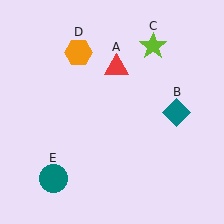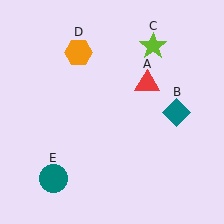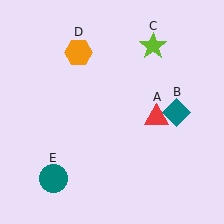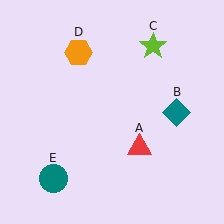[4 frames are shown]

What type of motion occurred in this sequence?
The red triangle (object A) rotated clockwise around the center of the scene.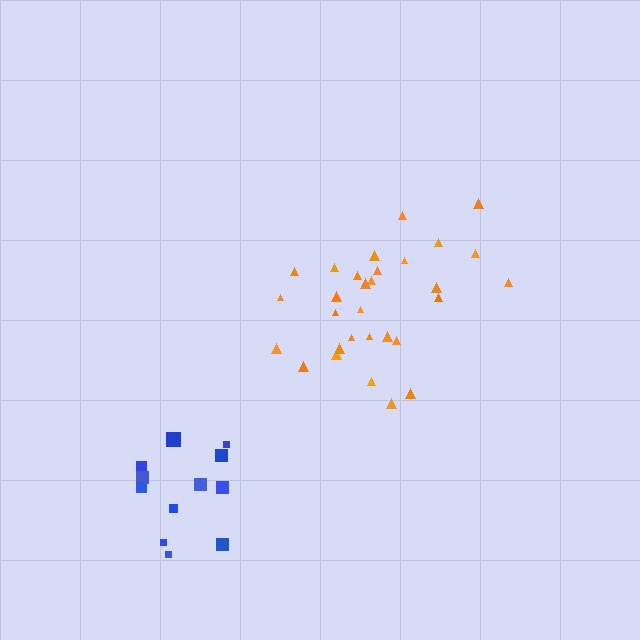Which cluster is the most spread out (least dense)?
Blue.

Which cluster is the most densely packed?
Orange.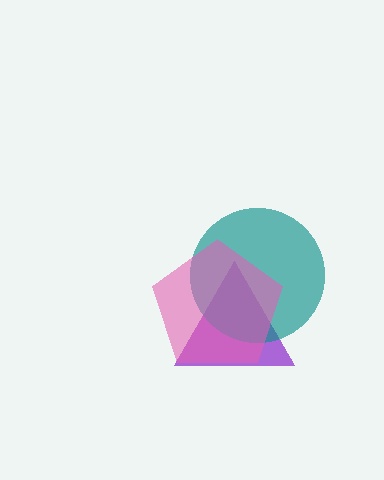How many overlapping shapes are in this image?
There are 3 overlapping shapes in the image.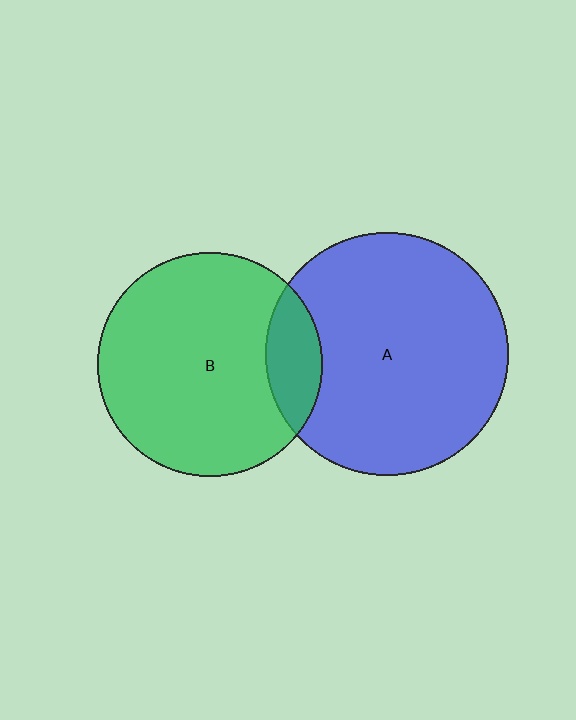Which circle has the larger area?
Circle A (blue).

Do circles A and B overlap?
Yes.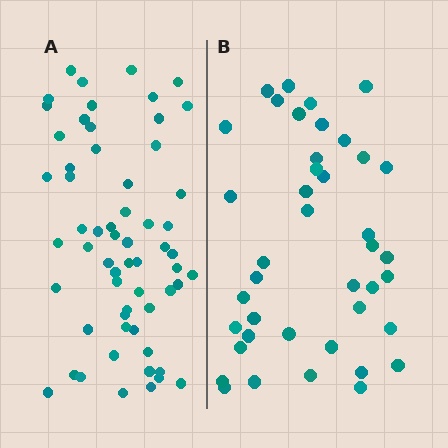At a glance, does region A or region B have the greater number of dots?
Region A (the left region) has more dots.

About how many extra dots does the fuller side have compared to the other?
Region A has approximately 20 more dots than region B.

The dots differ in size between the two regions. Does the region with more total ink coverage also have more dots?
No. Region B has more total ink coverage because its dots are larger, but region A actually contains more individual dots. Total area can be misleading — the number of items is what matters here.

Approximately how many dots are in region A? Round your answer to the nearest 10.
About 60 dots.